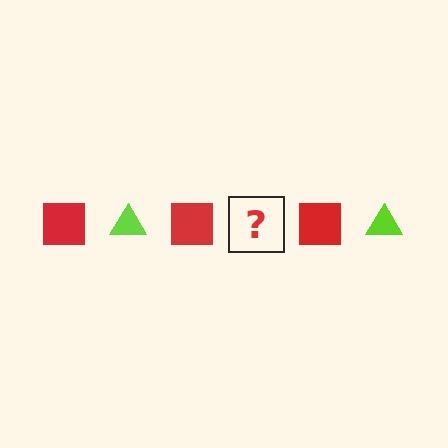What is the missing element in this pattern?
The missing element is a lime triangle.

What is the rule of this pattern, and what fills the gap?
The rule is that the pattern alternates between red square and lime triangle. The gap should be filled with a lime triangle.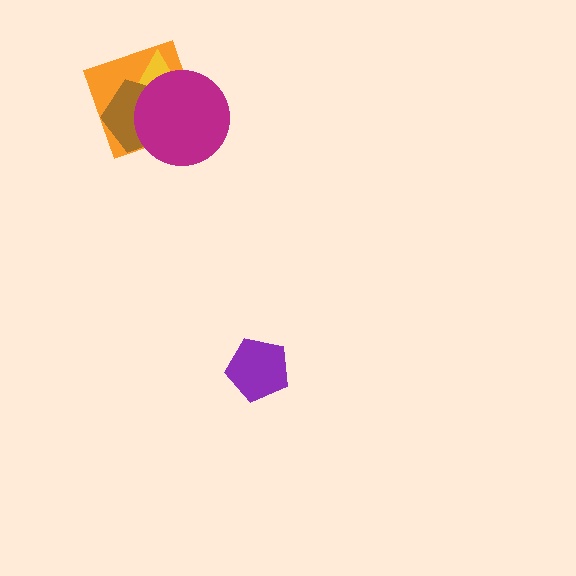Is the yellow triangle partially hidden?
Yes, it is partially covered by another shape.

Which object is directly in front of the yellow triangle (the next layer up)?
The brown pentagon is directly in front of the yellow triangle.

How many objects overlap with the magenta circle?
3 objects overlap with the magenta circle.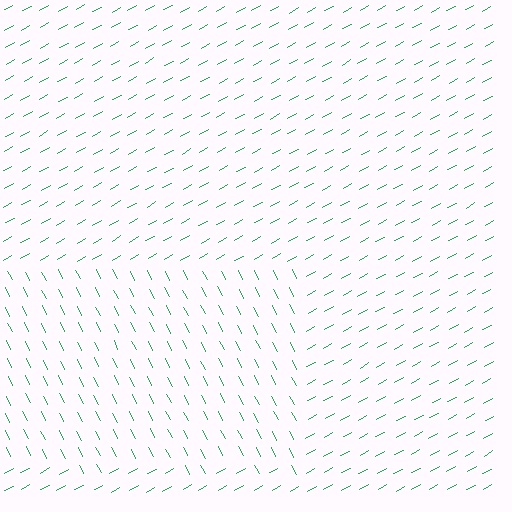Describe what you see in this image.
The image is filled with small green line segments. A rectangle region in the image has lines oriented differently from the surrounding lines, creating a visible texture boundary.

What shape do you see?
I see a rectangle.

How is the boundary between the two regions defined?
The boundary is defined purely by a change in line orientation (approximately 87 degrees difference). All lines are the same color and thickness.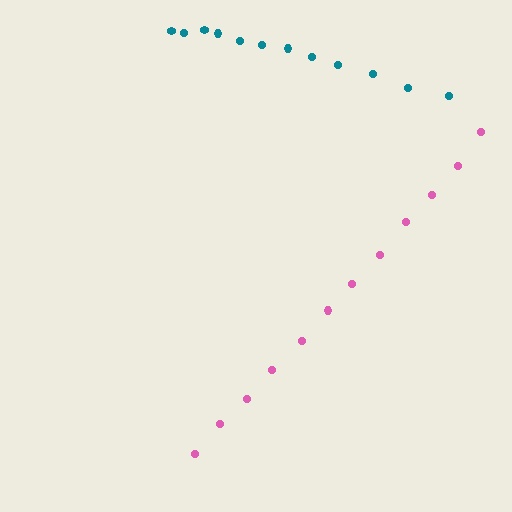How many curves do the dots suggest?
There are 2 distinct paths.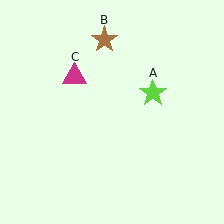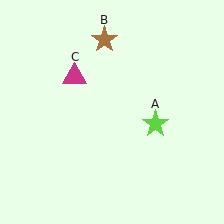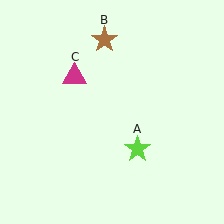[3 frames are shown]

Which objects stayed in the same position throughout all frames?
Brown star (object B) and magenta triangle (object C) remained stationary.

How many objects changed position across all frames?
1 object changed position: lime star (object A).